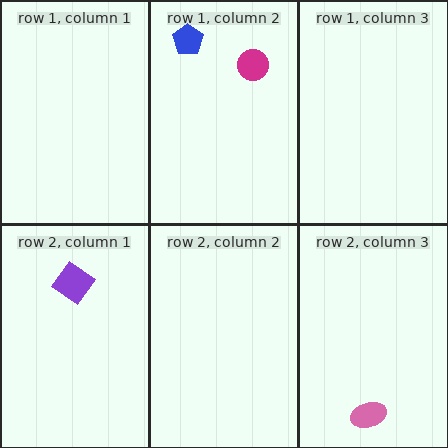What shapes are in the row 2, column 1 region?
The purple diamond.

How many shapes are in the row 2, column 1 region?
1.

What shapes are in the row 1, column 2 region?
The blue pentagon, the magenta circle.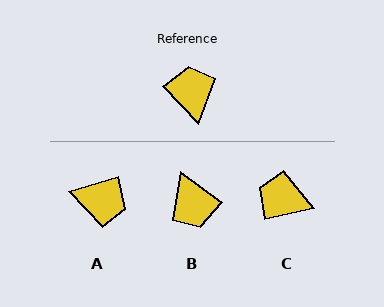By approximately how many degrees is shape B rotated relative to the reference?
Approximately 170 degrees clockwise.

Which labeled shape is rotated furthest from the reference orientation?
B, about 170 degrees away.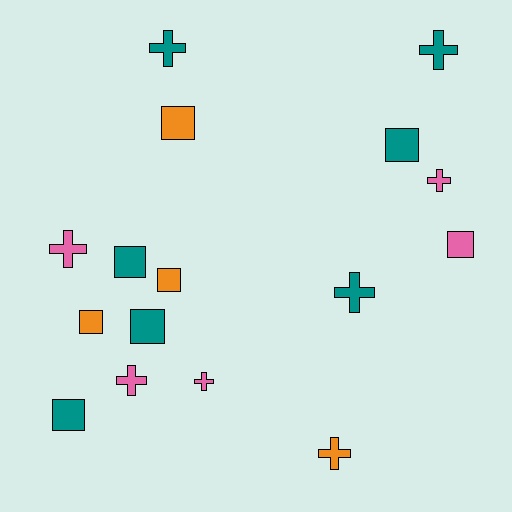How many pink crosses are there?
There are 4 pink crosses.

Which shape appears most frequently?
Square, with 8 objects.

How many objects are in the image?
There are 16 objects.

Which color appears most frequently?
Teal, with 7 objects.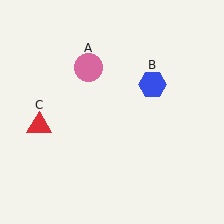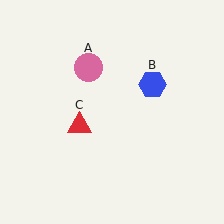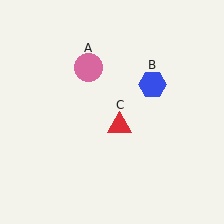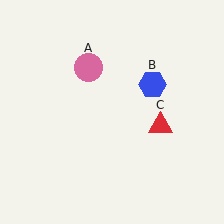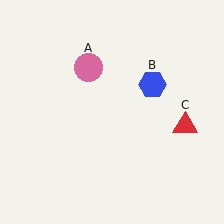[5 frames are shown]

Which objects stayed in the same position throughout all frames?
Pink circle (object A) and blue hexagon (object B) remained stationary.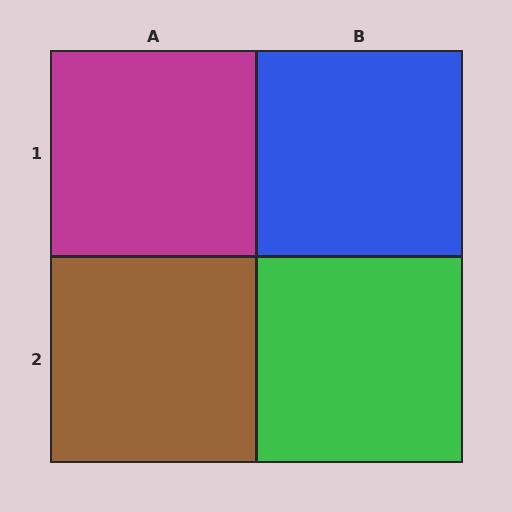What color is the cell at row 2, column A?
Brown.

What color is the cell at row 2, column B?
Green.